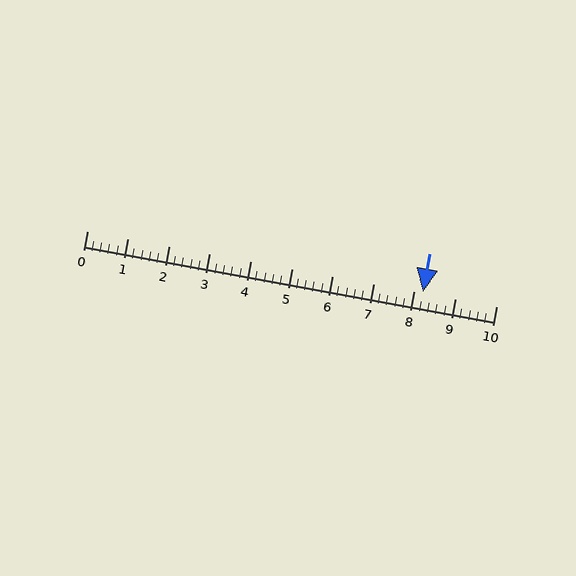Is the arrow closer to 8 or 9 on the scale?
The arrow is closer to 8.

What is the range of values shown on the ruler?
The ruler shows values from 0 to 10.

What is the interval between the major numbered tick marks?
The major tick marks are spaced 1 units apart.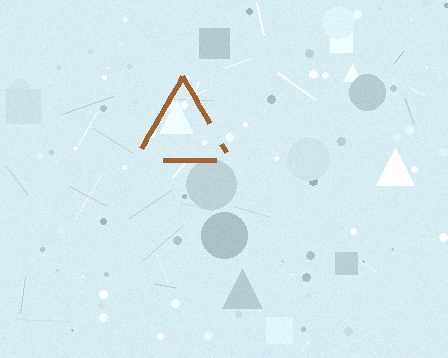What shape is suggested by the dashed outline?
The dashed outline suggests a triangle.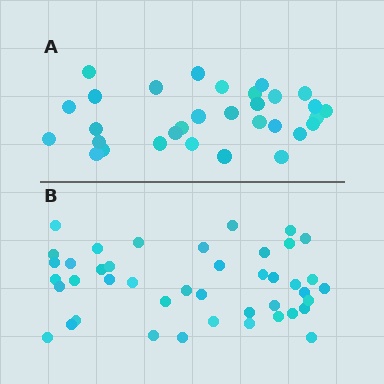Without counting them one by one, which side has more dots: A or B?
Region B (the bottom region) has more dots.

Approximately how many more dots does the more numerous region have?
Region B has roughly 12 or so more dots than region A.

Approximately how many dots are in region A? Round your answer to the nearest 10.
About 30 dots. (The exact count is 31, which rounds to 30.)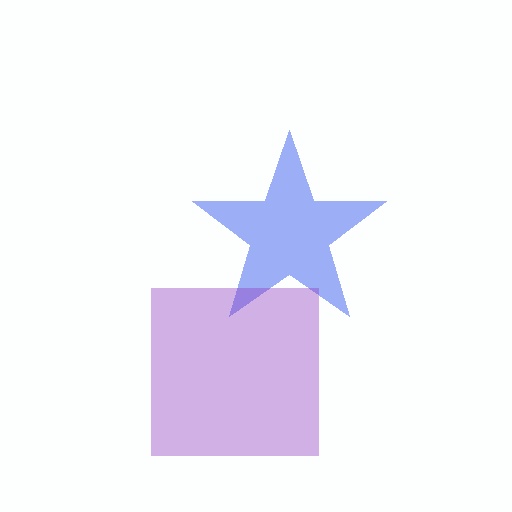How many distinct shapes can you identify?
There are 2 distinct shapes: a blue star, a purple square.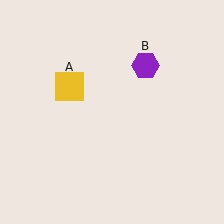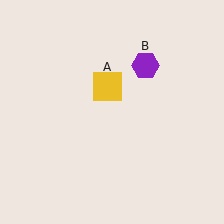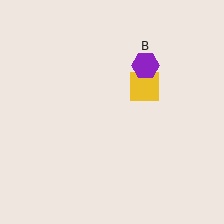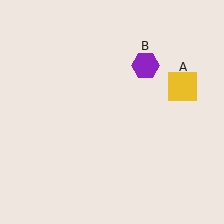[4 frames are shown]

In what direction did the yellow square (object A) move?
The yellow square (object A) moved right.